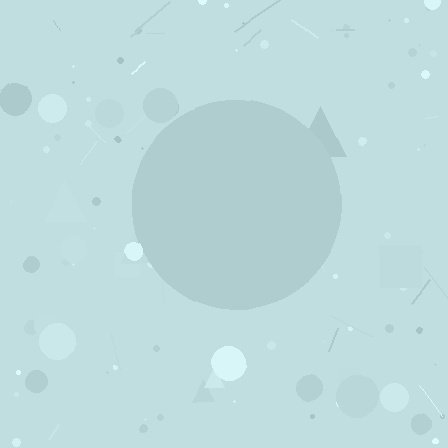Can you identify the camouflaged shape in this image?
The camouflaged shape is a circle.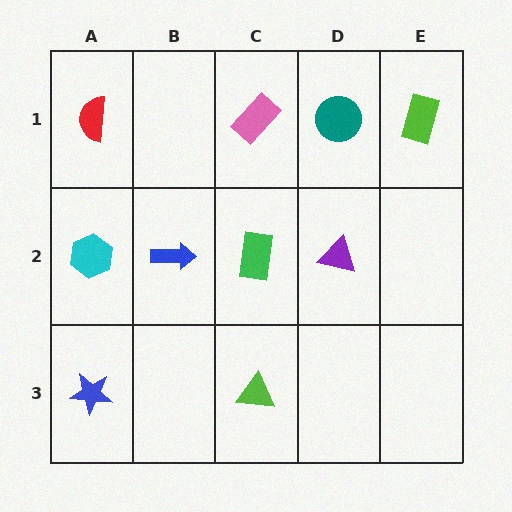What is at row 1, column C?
A pink rectangle.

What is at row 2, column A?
A cyan hexagon.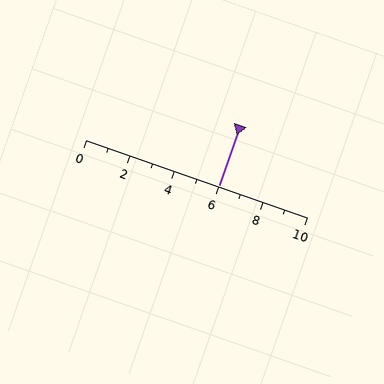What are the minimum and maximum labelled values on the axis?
The axis runs from 0 to 10.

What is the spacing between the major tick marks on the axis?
The major ticks are spaced 2 apart.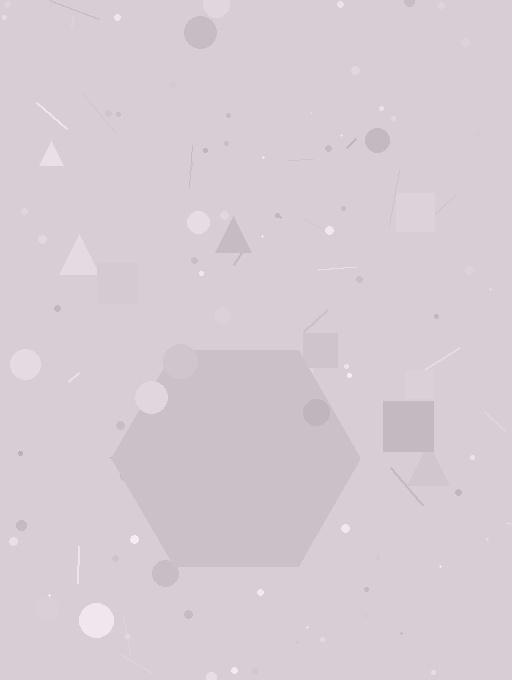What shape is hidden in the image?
A hexagon is hidden in the image.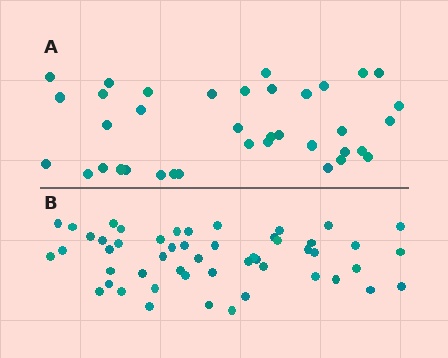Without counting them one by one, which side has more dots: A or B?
Region B (the bottom region) has more dots.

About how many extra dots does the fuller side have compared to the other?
Region B has approximately 15 more dots than region A.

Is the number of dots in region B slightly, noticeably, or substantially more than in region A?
Region B has noticeably more, but not dramatically so. The ratio is roughly 1.4 to 1.